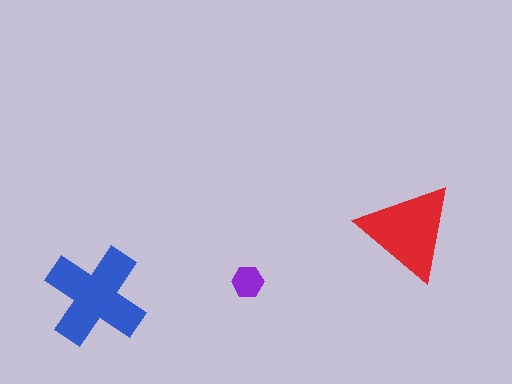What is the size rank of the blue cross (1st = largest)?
1st.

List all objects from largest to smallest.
The blue cross, the red triangle, the purple hexagon.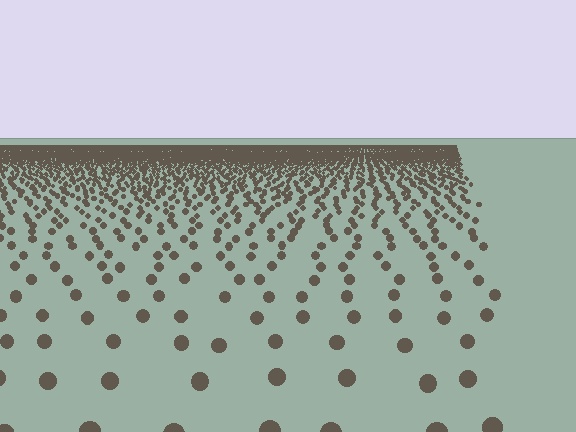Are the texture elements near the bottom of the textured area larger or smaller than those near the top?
Larger. Near the bottom, elements are closer to the viewer and appear at a bigger on-screen size.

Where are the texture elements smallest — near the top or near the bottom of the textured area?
Near the top.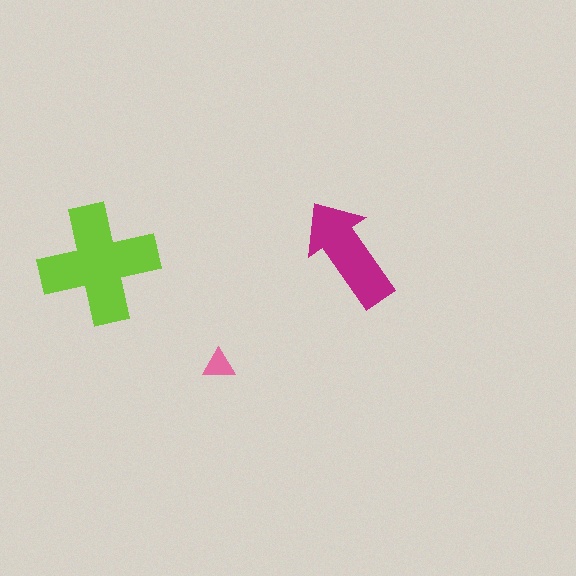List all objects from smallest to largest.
The pink triangle, the magenta arrow, the lime cross.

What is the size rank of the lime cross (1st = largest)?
1st.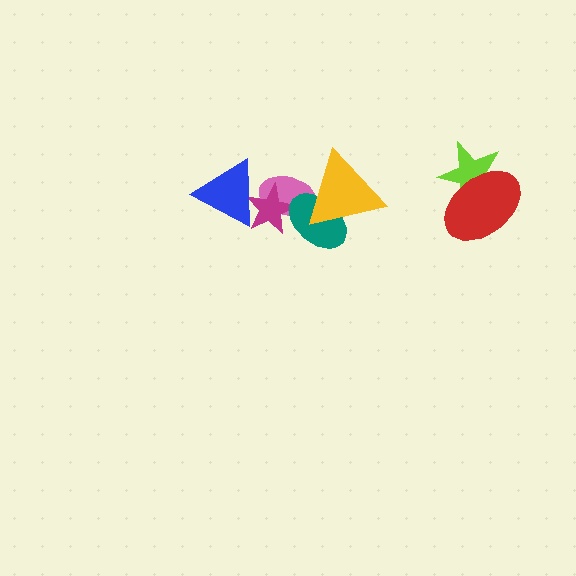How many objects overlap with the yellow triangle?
2 objects overlap with the yellow triangle.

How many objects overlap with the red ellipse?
1 object overlaps with the red ellipse.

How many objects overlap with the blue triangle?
2 objects overlap with the blue triangle.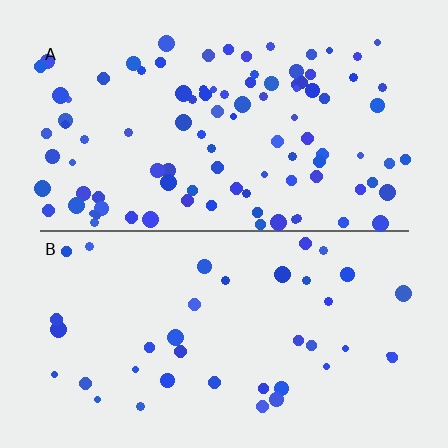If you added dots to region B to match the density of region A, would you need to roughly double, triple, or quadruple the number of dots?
Approximately triple.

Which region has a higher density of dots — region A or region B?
A (the top).